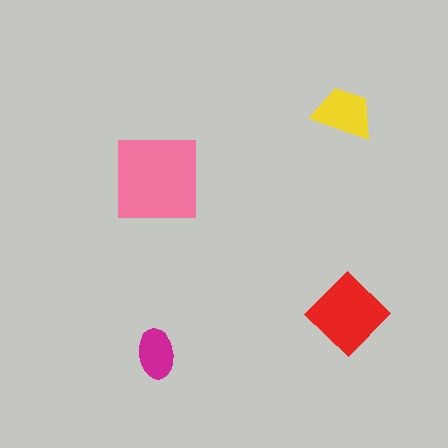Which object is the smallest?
The magenta ellipse.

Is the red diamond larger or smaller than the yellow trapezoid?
Larger.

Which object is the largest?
The pink square.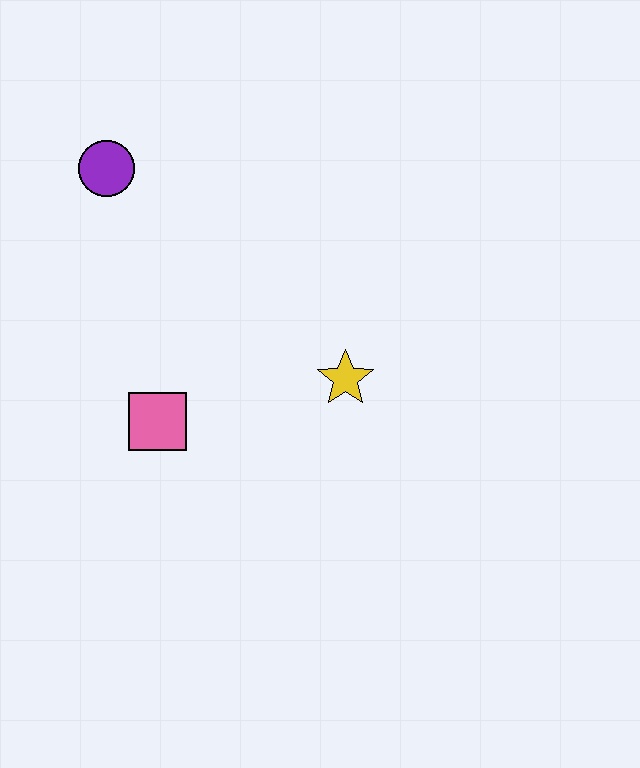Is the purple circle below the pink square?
No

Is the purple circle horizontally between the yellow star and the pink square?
No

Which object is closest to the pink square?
The yellow star is closest to the pink square.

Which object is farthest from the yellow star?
The purple circle is farthest from the yellow star.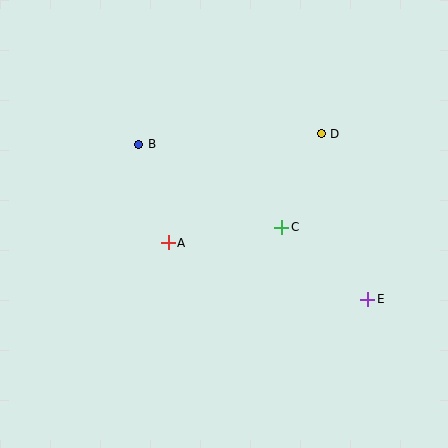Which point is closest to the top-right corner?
Point D is closest to the top-right corner.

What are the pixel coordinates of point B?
Point B is at (139, 144).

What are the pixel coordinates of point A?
Point A is at (168, 243).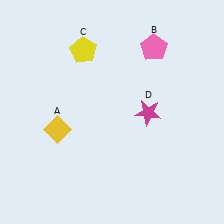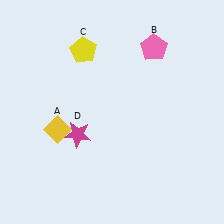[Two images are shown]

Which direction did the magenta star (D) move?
The magenta star (D) moved left.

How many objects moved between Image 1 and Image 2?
1 object moved between the two images.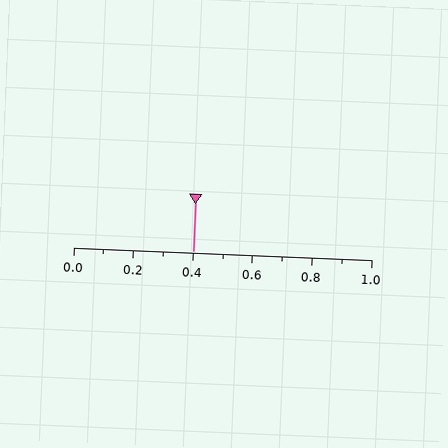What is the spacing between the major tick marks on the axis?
The major ticks are spaced 0.2 apart.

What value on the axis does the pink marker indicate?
The marker indicates approximately 0.4.